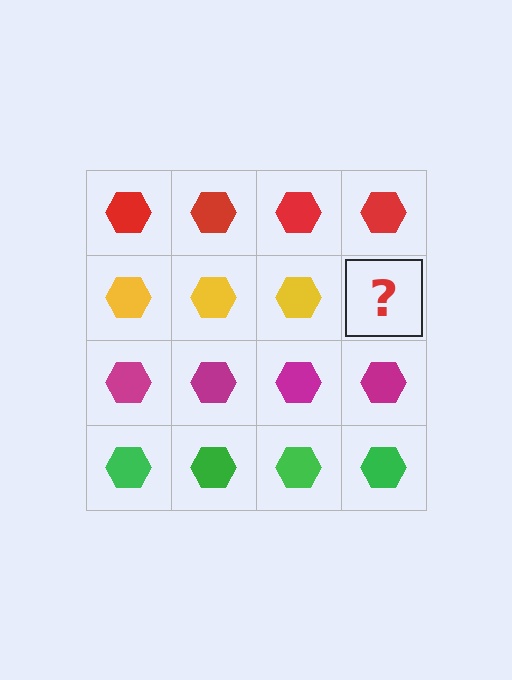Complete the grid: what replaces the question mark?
The question mark should be replaced with a yellow hexagon.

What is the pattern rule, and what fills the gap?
The rule is that each row has a consistent color. The gap should be filled with a yellow hexagon.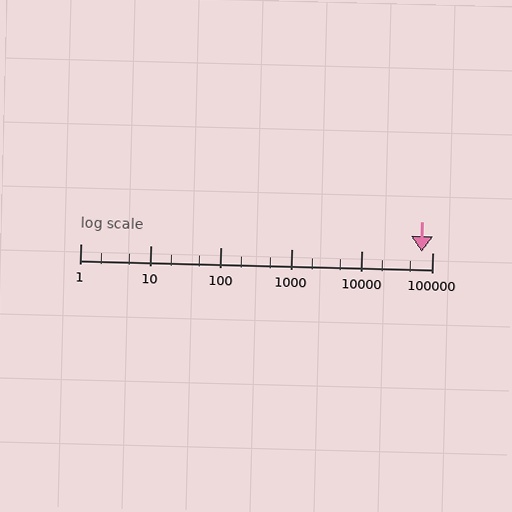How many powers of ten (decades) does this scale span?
The scale spans 5 decades, from 1 to 100000.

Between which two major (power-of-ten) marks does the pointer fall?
The pointer is between 10000 and 100000.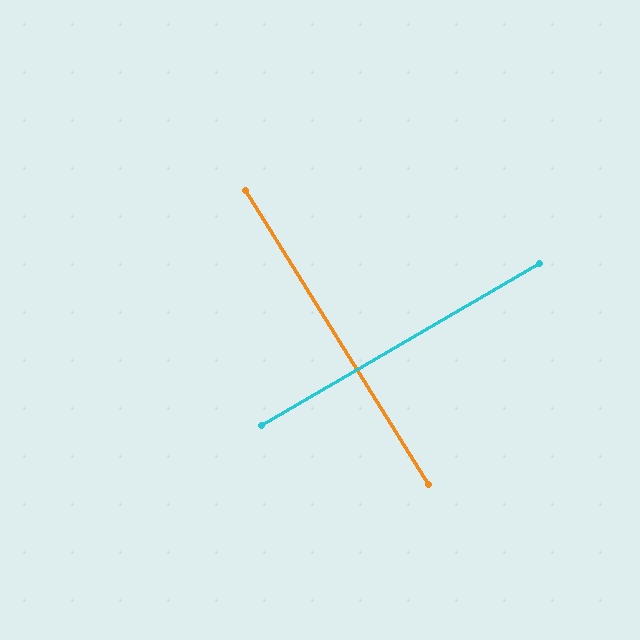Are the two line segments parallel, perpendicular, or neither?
Perpendicular — they meet at approximately 88°.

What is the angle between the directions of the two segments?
Approximately 88 degrees.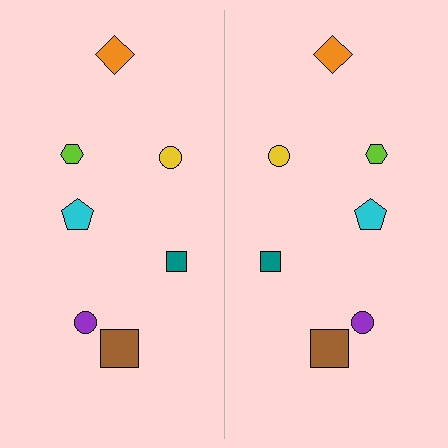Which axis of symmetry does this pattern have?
The pattern has a vertical axis of symmetry running through the center of the image.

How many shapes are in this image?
There are 14 shapes in this image.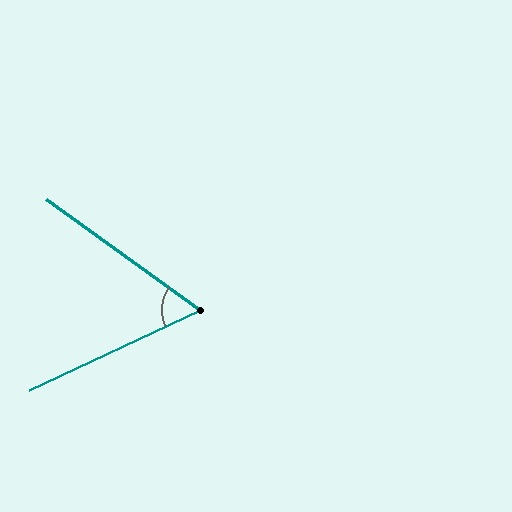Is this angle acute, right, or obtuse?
It is acute.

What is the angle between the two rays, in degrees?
Approximately 61 degrees.